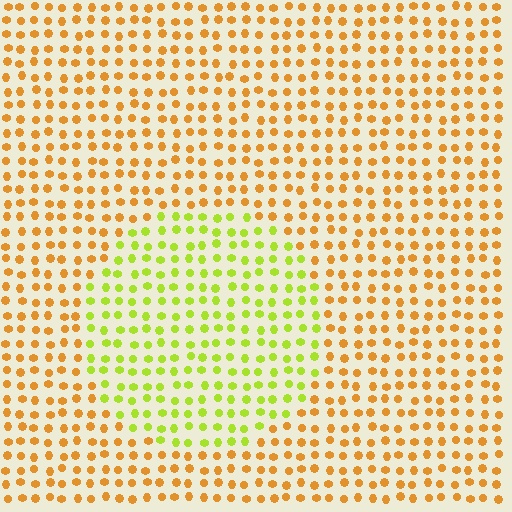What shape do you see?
I see a circle.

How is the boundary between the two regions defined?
The boundary is defined purely by a slight shift in hue (about 47 degrees). Spacing, size, and orientation are identical on both sides.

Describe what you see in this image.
The image is filled with small orange elements in a uniform arrangement. A circle-shaped region is visible where the elements are tinted to a slightly different hue, forming a subtle color boundary.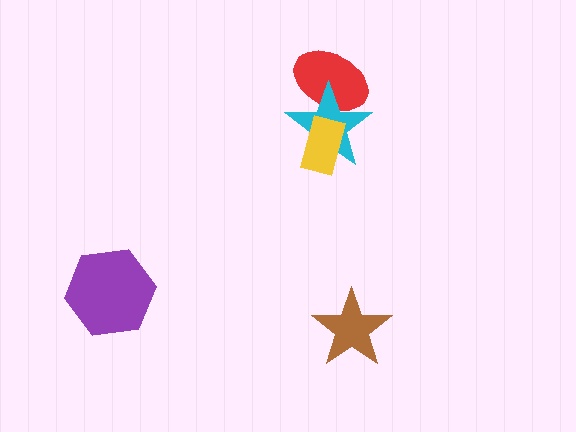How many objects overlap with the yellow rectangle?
1 object overlaps with the yellow rectangle.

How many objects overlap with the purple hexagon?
0 objects overlap with the purple hexagon.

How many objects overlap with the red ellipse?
1 object overlaps with the red ellipse.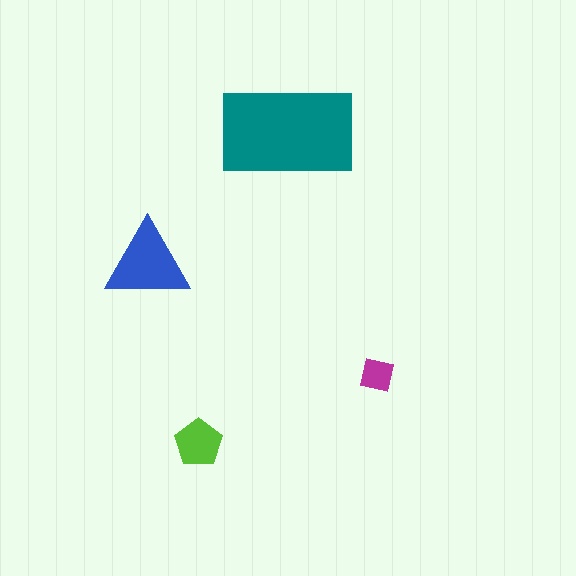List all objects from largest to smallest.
The teal rectangle, the blue triangle, the lime pentagon, the magenta square.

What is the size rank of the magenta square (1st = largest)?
4th.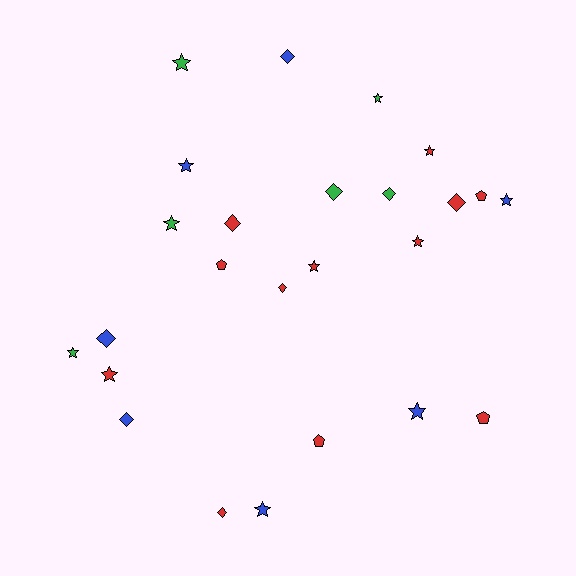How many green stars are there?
There are 4 green stars.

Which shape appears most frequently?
Star, with 12 objects.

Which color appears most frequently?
Red, with 12 objects.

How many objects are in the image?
There are 25 objects.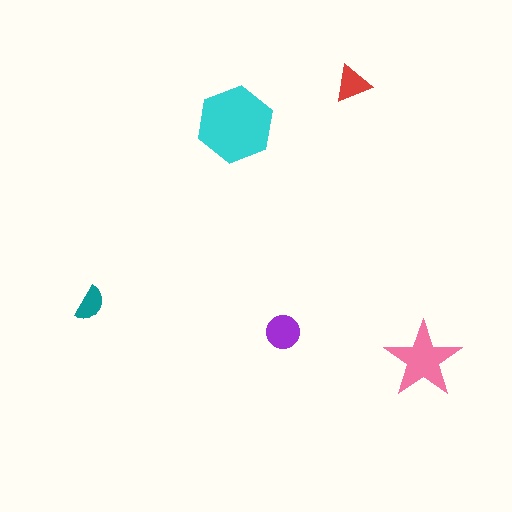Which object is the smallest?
The teal semicircle.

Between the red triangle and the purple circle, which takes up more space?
The purple circle.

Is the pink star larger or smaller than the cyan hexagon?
Smaller.